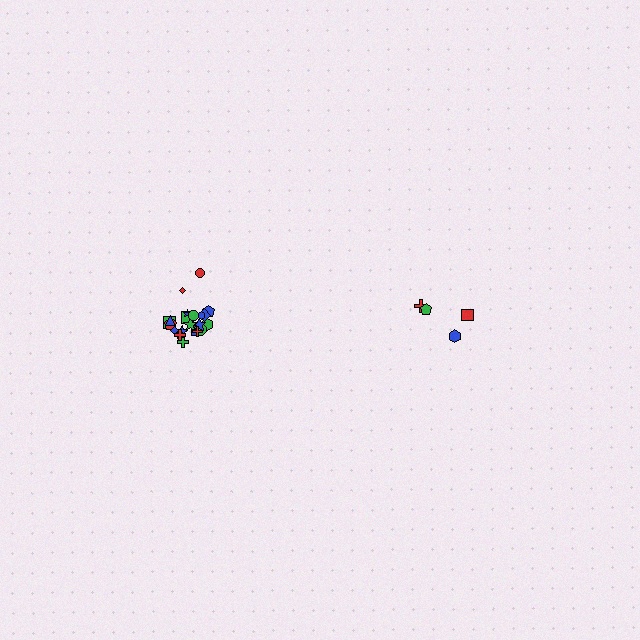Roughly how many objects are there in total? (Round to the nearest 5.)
Roughly 25 objects in total.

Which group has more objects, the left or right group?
The left group.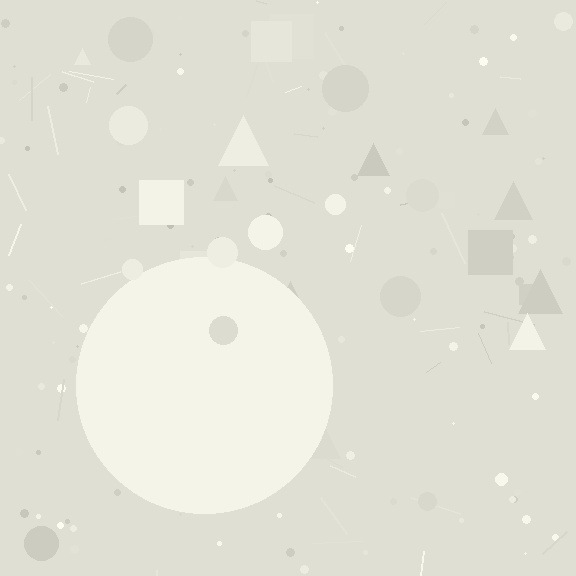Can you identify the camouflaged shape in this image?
The camouflaged shape is a circle.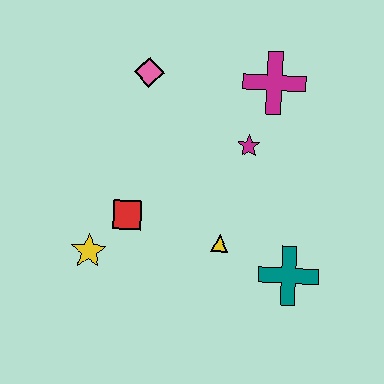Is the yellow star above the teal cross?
Yes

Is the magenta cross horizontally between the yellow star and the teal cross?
Yes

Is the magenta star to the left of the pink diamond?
No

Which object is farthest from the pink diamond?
The teal cross is farthest from the pink diamond.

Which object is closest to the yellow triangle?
The teal cross is closest to the yellow triangle.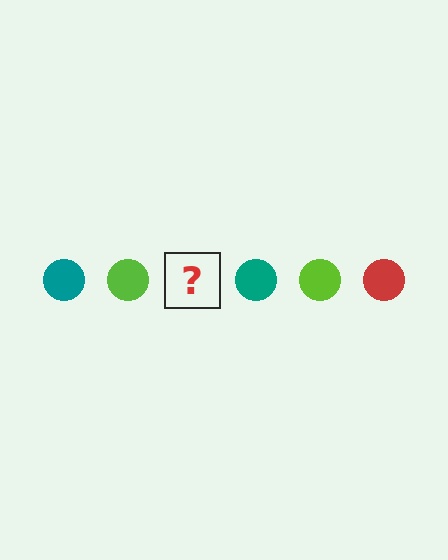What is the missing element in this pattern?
The missing element is a red circle.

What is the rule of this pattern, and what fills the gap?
The rule is that the pattern cycles through teal, lime, red circles. The gap should be filled with a red circle.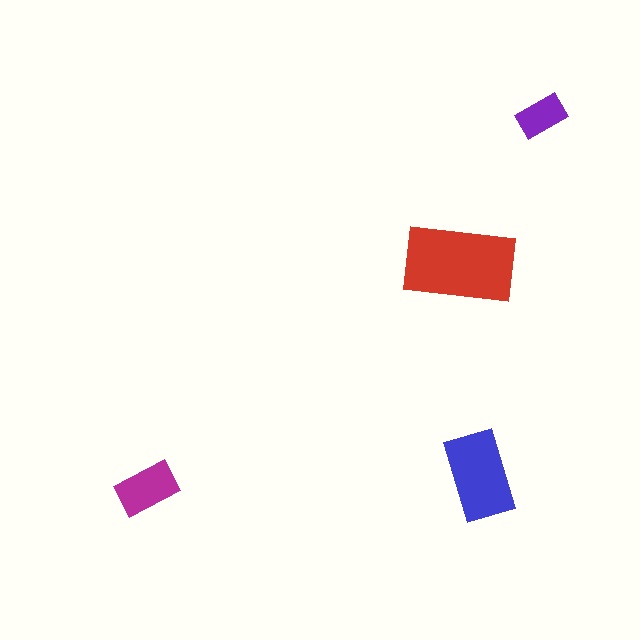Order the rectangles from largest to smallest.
the red one, the blue one, the magenta one, the purple one.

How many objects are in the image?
There are 4 objects in the image.